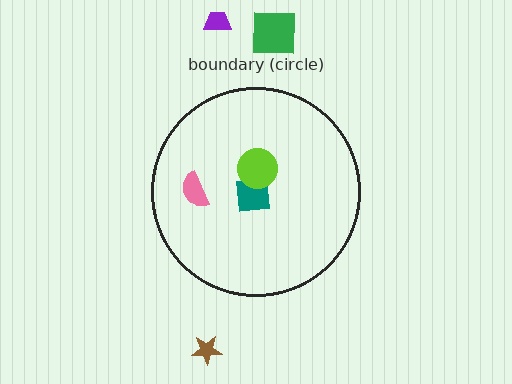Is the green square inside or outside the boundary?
Outside.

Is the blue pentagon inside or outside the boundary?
Inside.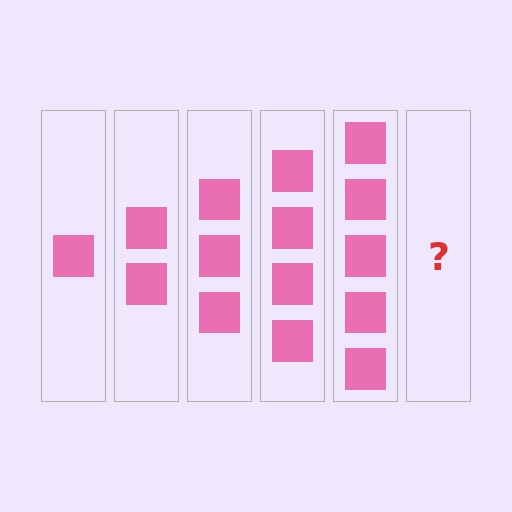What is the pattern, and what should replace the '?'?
The pattern is that each step adds one more square. The '?' should be 6 squares.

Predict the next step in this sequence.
The next step is 6 squares.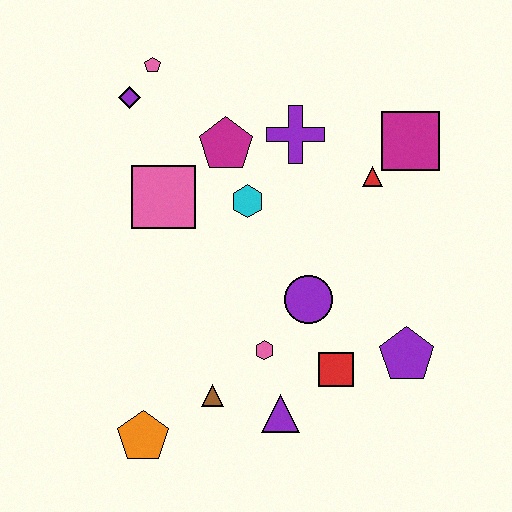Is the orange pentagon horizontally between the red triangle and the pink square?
No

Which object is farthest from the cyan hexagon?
The orange pentagon is farthest from the cyan hexagon.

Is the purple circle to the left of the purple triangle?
No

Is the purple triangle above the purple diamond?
No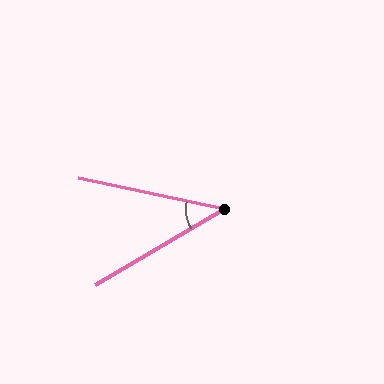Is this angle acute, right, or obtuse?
It is acute.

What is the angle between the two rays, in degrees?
Approximately 42 degrees.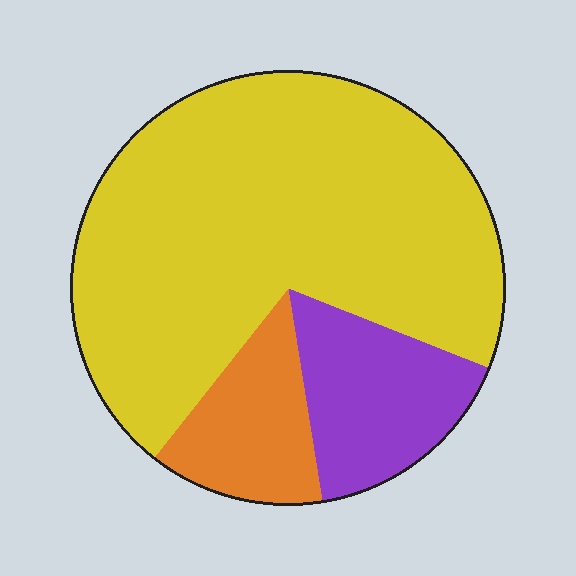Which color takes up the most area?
Yellow, at roughly 70%.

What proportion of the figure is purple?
Purple takes up less than a quarter of the figure.